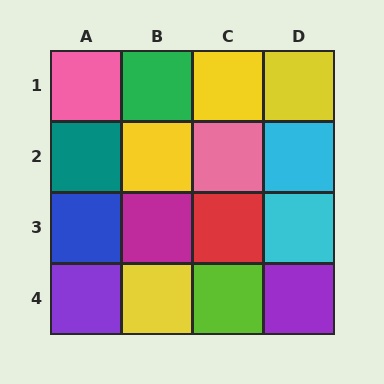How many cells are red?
1 cell is red.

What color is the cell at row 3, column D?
Cyan.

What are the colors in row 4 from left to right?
Purple, yellow, lime, purple.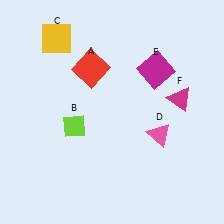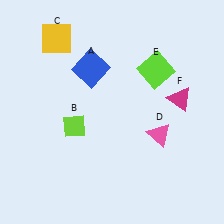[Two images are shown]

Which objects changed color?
A changed from red to blue. E changed from magenta to lime.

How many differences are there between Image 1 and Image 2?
There are 2 differences between the two images.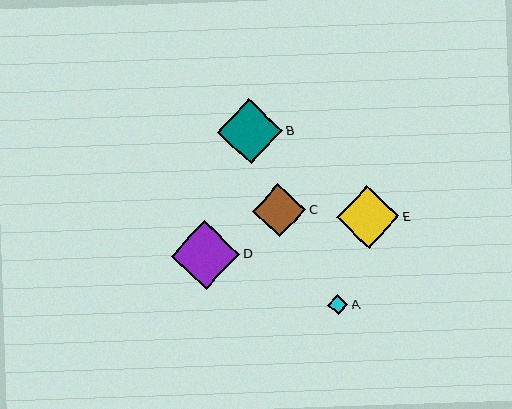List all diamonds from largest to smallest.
From largest to smallest: D, B, E, C, A.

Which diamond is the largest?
Diamond D is the largest with a size of approximately 69 pixels.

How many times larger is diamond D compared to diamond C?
Diamond D is approximately 1.3 times the size of diamond C.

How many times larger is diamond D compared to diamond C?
Diamond D is approximately 1.3 times the size of diamond C.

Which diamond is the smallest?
Diamond A is the smallest with a size of approximately 20 pixels.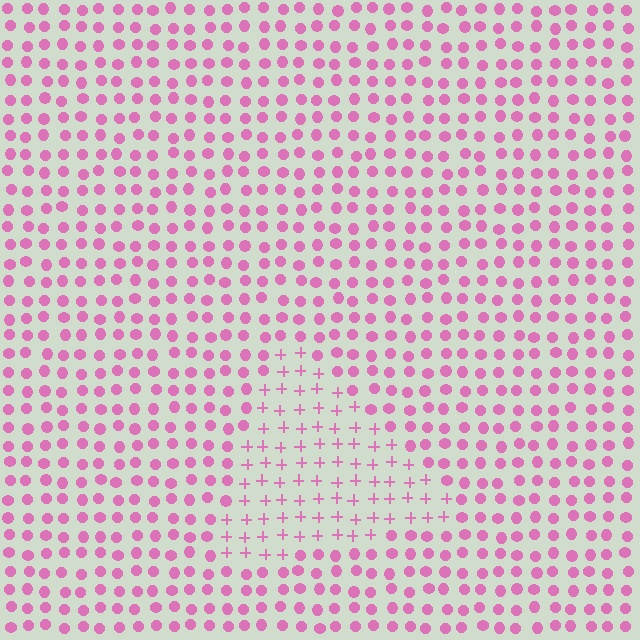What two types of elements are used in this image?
The image uses plus signs inside the triangle region and circles outside it.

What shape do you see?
I see a triangle.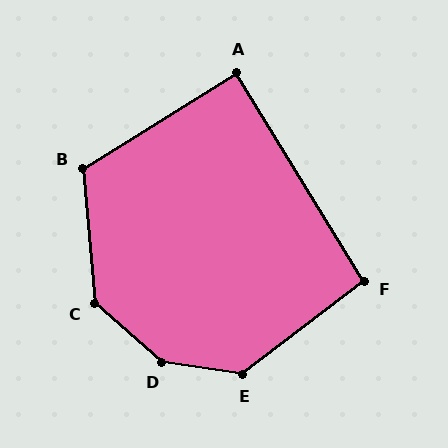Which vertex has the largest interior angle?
D, at approximately 147 degrees.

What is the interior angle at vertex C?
Approximately 136 degrees (obtuse).